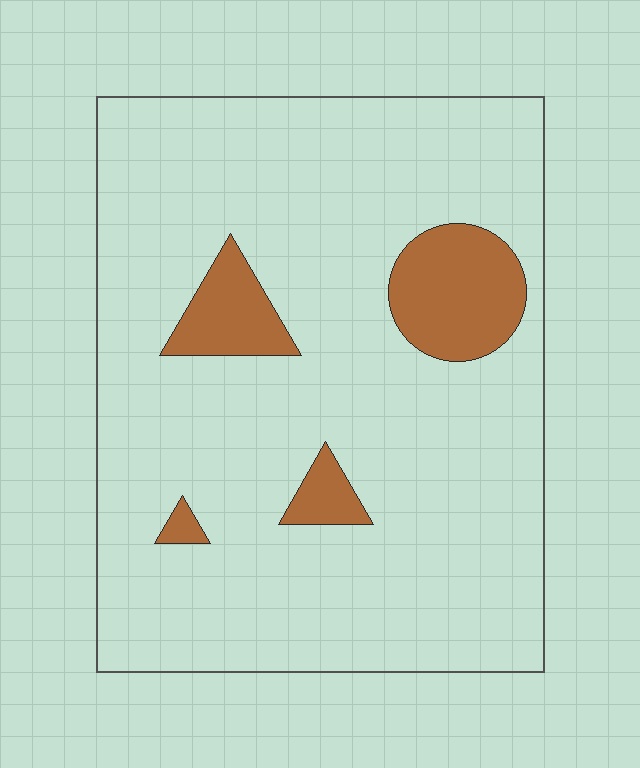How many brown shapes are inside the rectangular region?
4.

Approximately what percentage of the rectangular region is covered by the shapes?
Approximately 10%.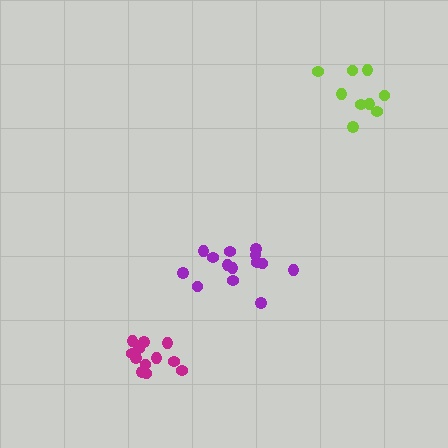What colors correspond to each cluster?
The clusters are colored: lime, magenta, purple.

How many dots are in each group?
Group 1: 9 dots, Group 2: 12 dots, Group 3: 14 dots (35 total).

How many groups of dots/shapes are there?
There are 3 groups.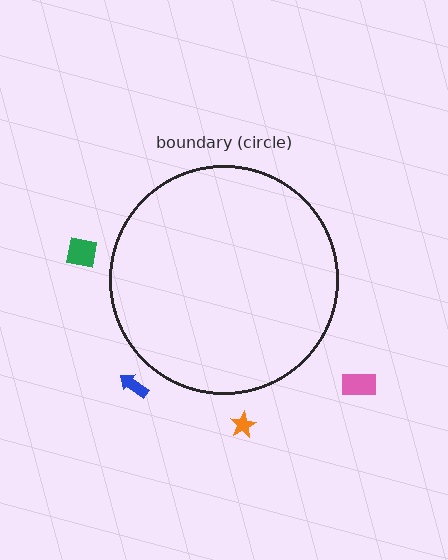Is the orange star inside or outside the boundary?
Outside.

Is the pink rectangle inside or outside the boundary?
Outside.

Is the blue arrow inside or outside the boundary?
Outside.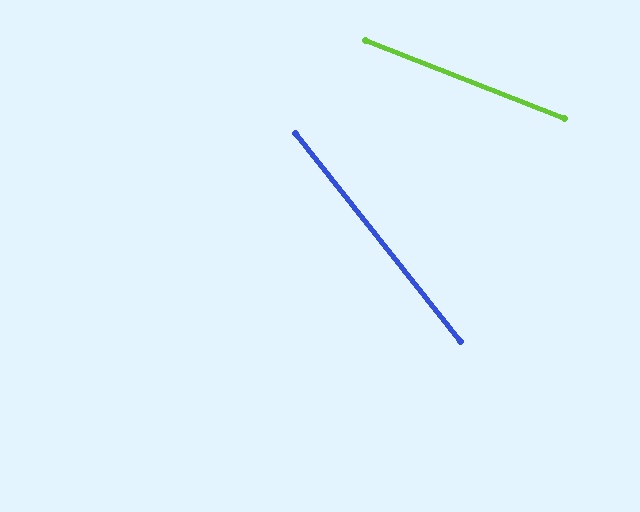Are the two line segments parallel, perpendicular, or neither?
Neither parallel nor perpendicular — they differ by about 30°.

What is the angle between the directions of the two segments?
Approximately 30 degrees.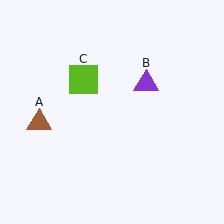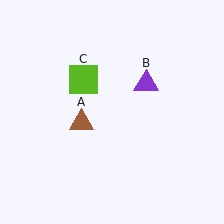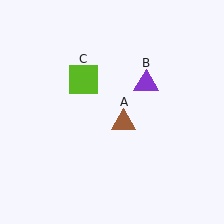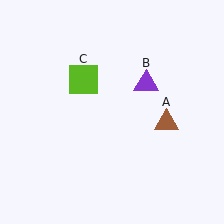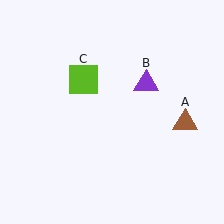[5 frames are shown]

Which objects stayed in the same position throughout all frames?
Purple triangle (object B) and lime square (object C) remained stationary.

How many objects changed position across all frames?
1 object changed position: brown triangle (object A).